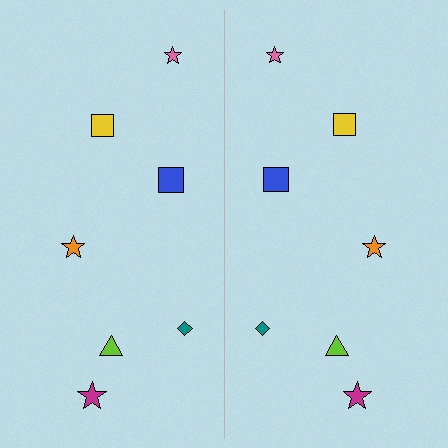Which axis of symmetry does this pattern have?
The pattern has a vertical axis of symmetry running through the center of the image.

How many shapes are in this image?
There are 14 shapes in this image.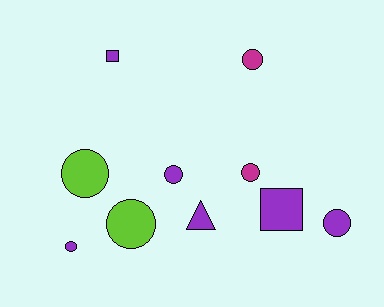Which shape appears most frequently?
Circle, with 7 objects.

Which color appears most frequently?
Purple, with 6 objects.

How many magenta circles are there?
There are 2 magenta circles.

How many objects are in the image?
There are 10 objects.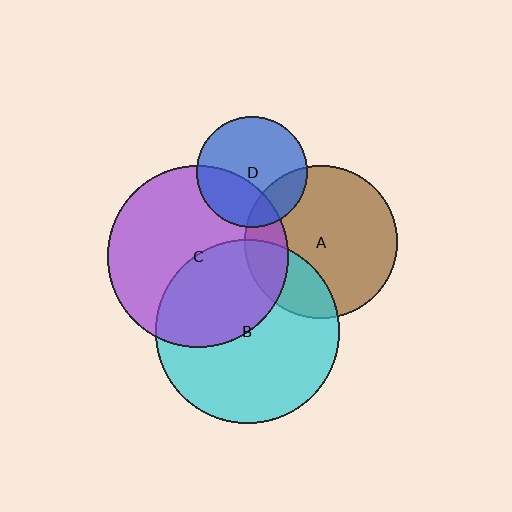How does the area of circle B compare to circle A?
Approximately 1.4 times.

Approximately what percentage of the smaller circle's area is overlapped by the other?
Approximately 25%.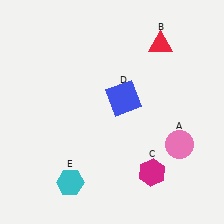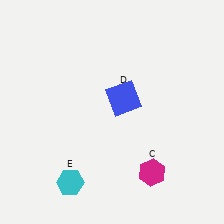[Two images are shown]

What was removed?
The pink circle (A), the red triangle (B) were removed in Image 2.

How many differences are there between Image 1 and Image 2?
There are 2 differences between the two images.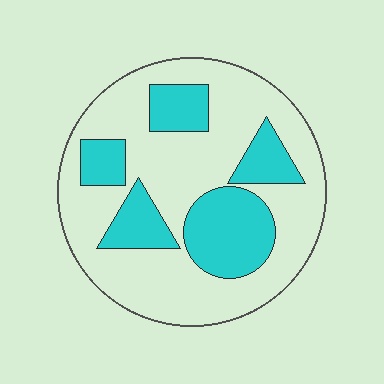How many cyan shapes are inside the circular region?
5.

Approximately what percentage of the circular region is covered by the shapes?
Approximately 30%.